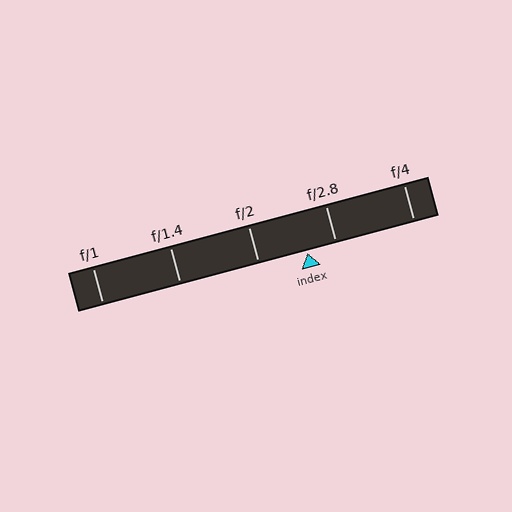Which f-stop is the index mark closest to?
The index mark is closest to f/2.8.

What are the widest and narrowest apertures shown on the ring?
The widest aperture shown is f/1 and the narrowest is f/4.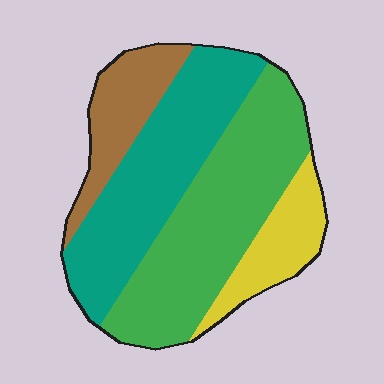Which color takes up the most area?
Green, at roughly 40%.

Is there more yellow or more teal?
Teal.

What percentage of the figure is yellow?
Yellow covers 13% of the figure.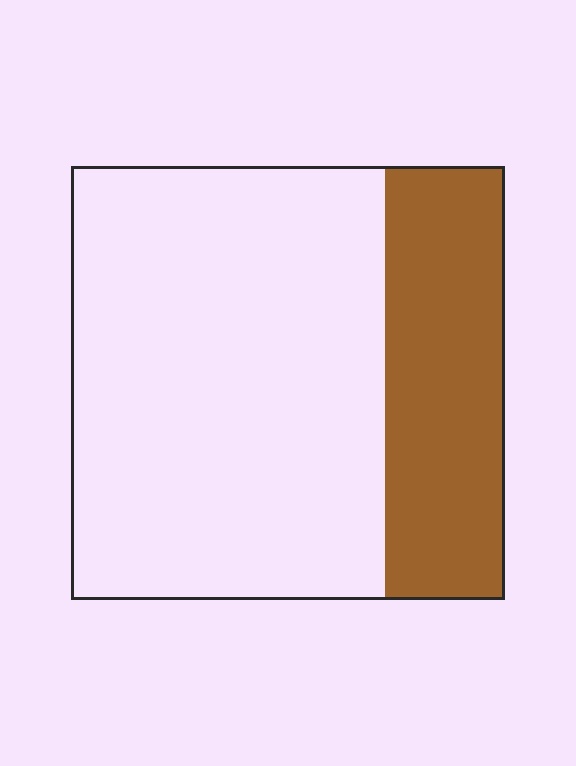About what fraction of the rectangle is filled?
About one quarter (1/4).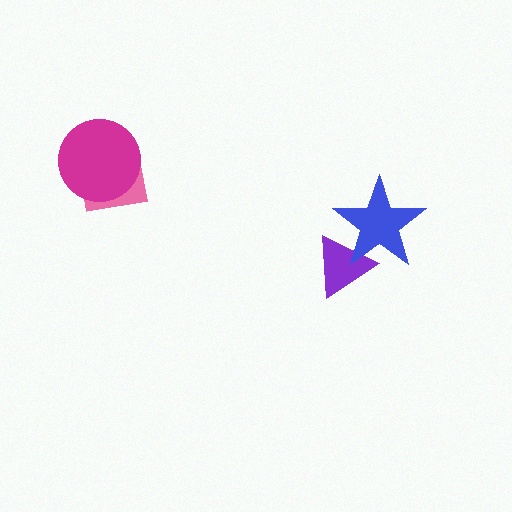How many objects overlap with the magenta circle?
1 object overlaps with the magenta circle.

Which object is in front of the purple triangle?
The blue star is in front of the purple triangle.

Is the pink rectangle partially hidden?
Yes, it is partially covered by another shape.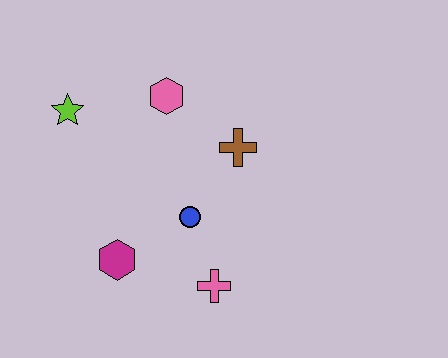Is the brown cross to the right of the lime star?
Yes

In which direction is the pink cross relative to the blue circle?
The pink cross is below the blue circle.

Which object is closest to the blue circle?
The pink cross is closest to the blue circle.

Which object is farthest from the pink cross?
The lime star is farthest from the pink cross.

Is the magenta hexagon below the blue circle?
Yes